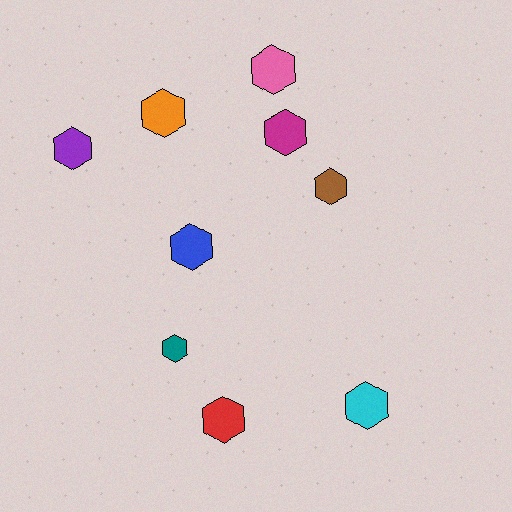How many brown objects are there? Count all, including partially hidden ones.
There is 1 brown object.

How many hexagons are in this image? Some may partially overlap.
There are 9 hexagons.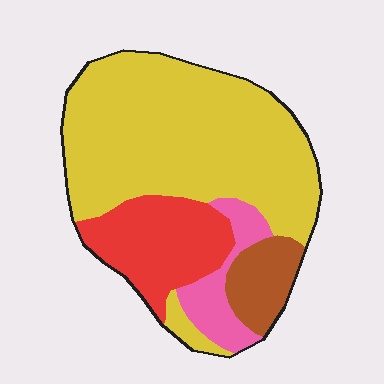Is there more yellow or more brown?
Yellow.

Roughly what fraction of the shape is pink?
Pink covers about 10% of the shape.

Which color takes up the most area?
Yellow, at roughly 60%.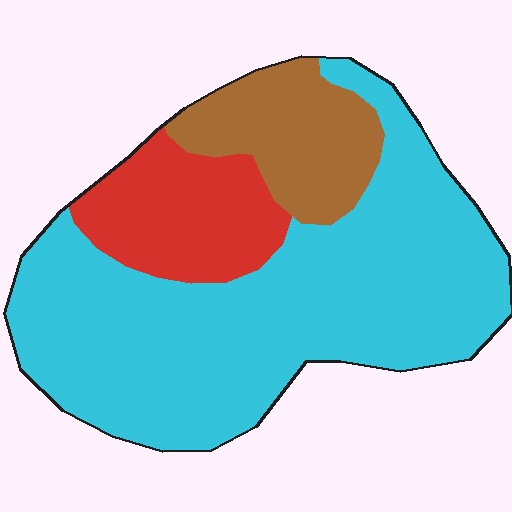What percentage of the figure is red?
Red takes up between a sixth and a third of the figure.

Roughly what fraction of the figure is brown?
Brown covers roughly 15% of the figure.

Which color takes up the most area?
Cyan, at roughly 65%.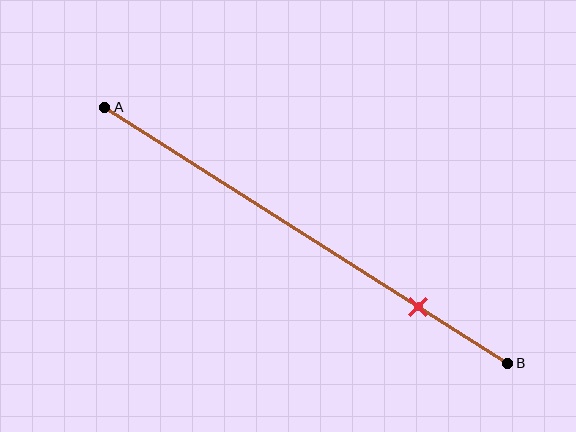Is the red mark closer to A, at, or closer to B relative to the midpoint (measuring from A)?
The red mark is closer to point B than the midpoint of segment AB.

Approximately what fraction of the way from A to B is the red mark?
The red mark is approximately 80% of the way from A to B.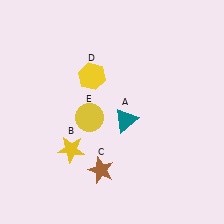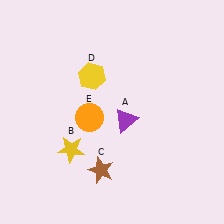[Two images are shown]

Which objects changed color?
A changed from teal to purple. E changed from yellow to orange.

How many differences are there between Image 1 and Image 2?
There are 2 differences between the two images.